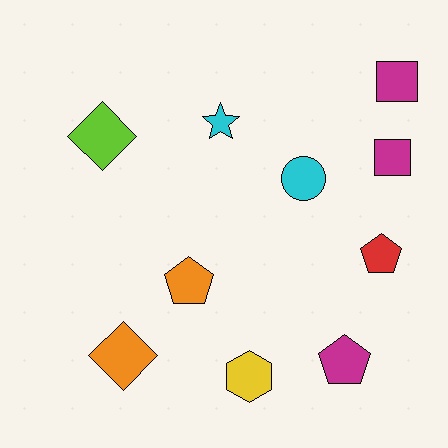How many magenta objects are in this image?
There are 3 magenta objects.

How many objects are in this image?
There are 10 objects.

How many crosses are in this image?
There are no crosses.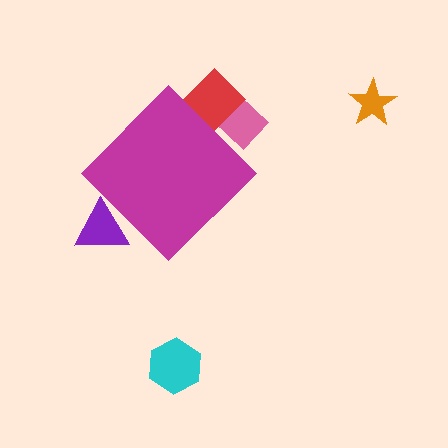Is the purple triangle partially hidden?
Yes, the purple triangle is partially hidden behind the magenta diamond.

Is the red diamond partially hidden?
Yes, the red diamond is partially hidden behind the magenta diamond.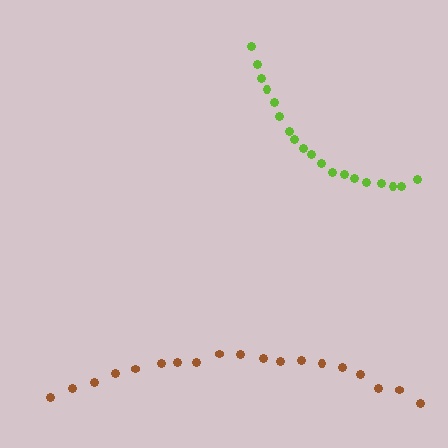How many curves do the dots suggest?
There are 2 distinct paths.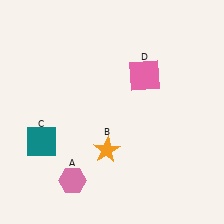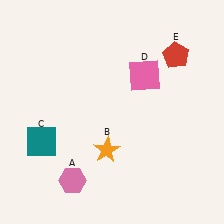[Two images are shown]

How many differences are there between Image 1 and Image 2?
There is 1 difference between the two images.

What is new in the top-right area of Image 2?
A red pentagon (E) was added in the top-right area of Image 2.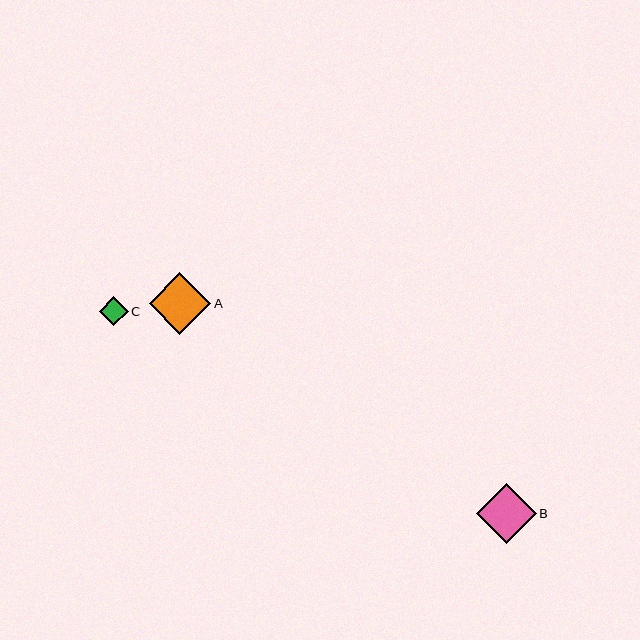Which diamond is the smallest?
Diamond C is the smallest with a size of approximately 29 pixels.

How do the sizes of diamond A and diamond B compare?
Diamond A and diamond B are approximately the same size.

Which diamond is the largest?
Diamond A is the largest with a size of approximately 62 pixels.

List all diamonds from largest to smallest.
From largest to smallest: A, B, C.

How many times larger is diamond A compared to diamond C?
Diamond A is approximately 2.2 times the size of diamond C.